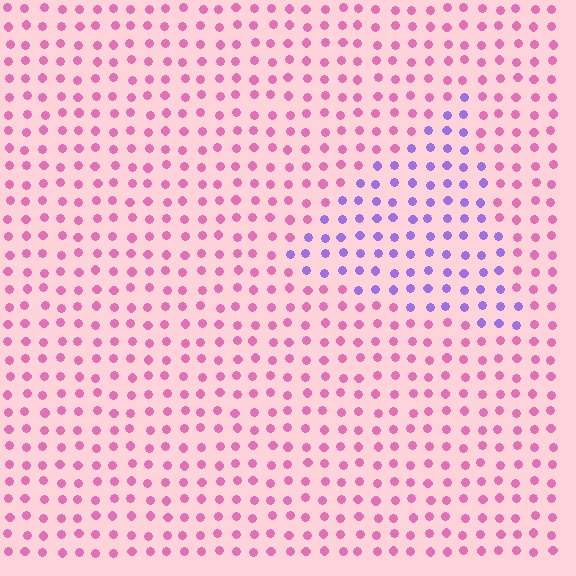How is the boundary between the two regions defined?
The boundary is defined purely by a slight shift in hue (about 58 degrees). Spacing, size, and orientation are identical on both sides.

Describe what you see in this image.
The image is filled with small pink elements in a uniform arrangement. A triangle-shaped region is visible where the elements are tinted to a slightly different hue, forming a subtle color boundary.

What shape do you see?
I see a triangle.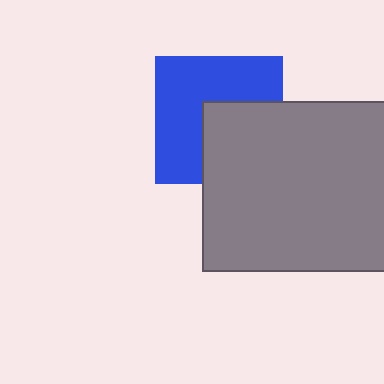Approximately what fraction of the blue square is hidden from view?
Roughly 41% of the blue square is hidden behind the gray rectangle.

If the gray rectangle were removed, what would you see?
You would see the complete blue square.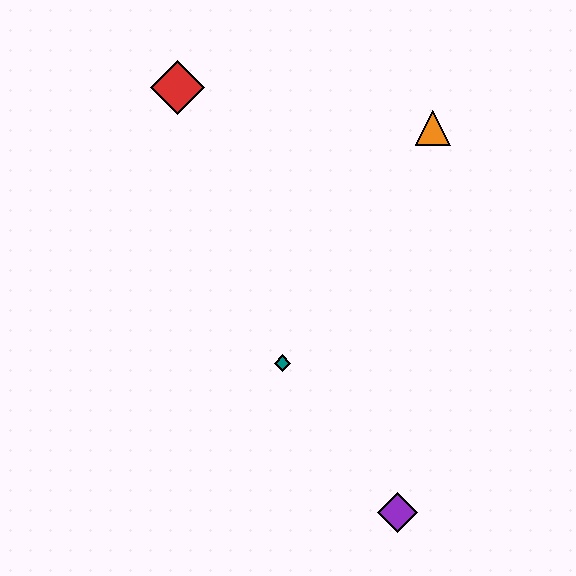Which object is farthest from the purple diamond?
The red diamond is farthest from the purple diamond.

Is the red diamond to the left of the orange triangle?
Yes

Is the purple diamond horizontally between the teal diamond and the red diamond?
No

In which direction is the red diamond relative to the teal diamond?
The red diamond is above the teal diamond.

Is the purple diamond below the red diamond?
Yes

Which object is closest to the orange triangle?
The red diamond is closest to the orange triangle.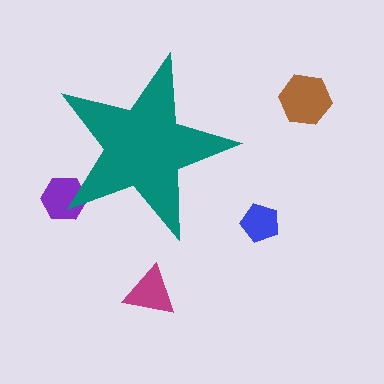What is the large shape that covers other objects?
A teal star.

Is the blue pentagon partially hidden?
No, the blue pentagon is fully visible.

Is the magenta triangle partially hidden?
No, the magenta triangle is fully visible.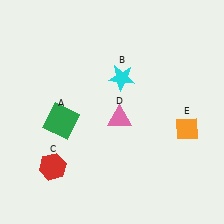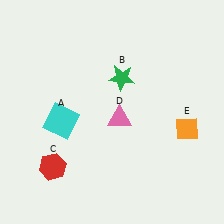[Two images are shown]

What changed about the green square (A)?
In Image 1, A is green. In Image 2, it changed to cyan.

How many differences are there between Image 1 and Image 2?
There are 2 differences between the two images.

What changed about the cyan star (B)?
In Image 1, B is cyan. In Image 2, it changed to green.